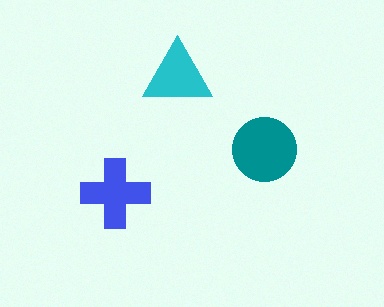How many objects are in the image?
There are 3 objects in the image.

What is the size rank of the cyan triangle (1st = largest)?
3rd.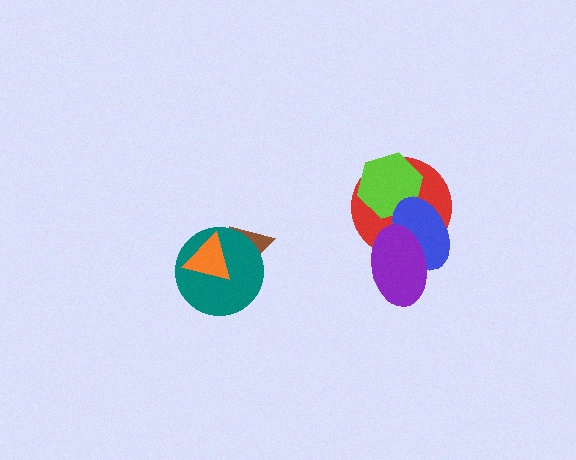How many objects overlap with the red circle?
3 objects overlap with the red circle.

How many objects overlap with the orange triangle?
2 objects overlap with the orange triangle.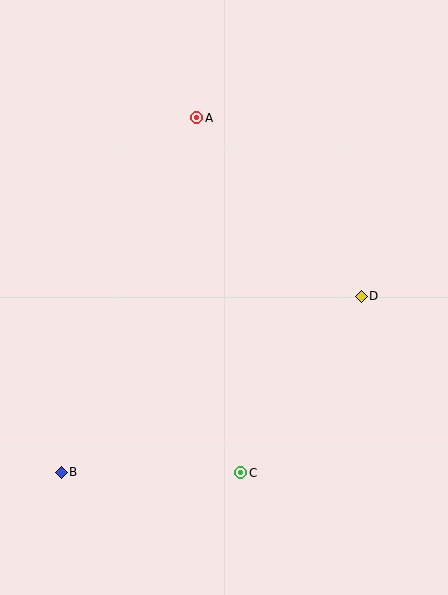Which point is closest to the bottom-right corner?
Point C is closest to the bottom-right corner.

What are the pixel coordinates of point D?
Point D is at (361, 296).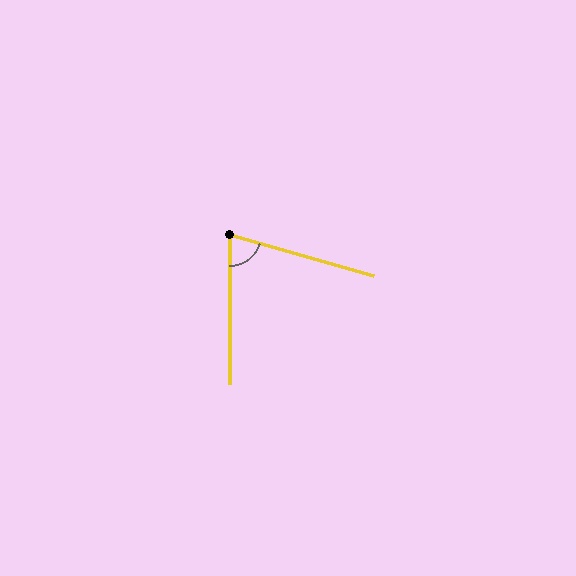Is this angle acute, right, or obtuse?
It is acute.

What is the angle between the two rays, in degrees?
Approximately 74 degrees.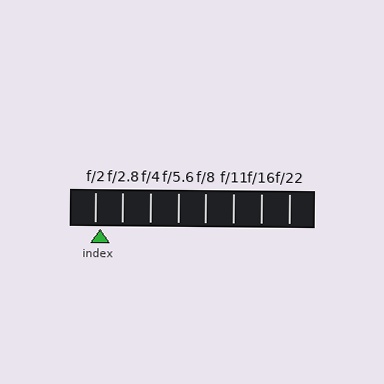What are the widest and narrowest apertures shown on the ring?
The widest aperture shown is f/2 and the narrowest is f/22.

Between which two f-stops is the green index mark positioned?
The index mark is between f/2 and f/2.8.